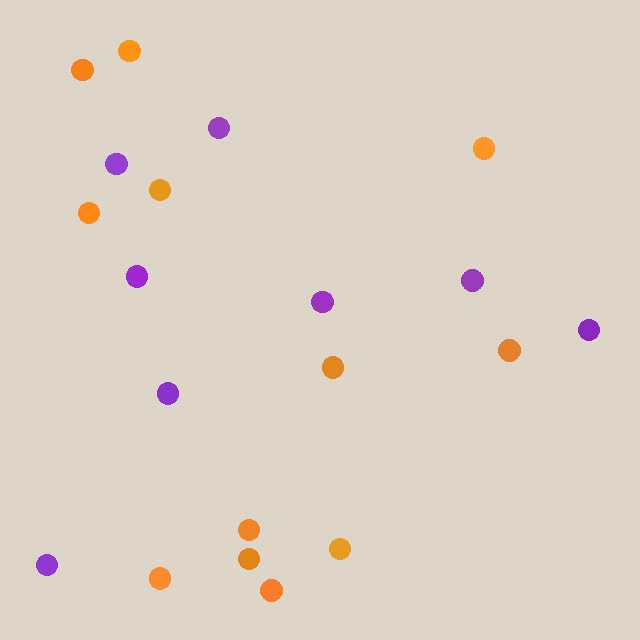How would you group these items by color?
There are 2 groups: one group of purple circles (8) and one group of orange circles (12).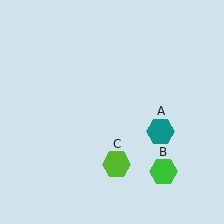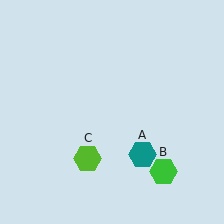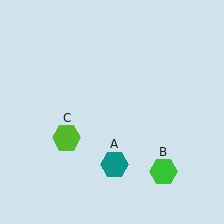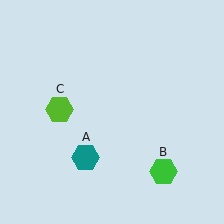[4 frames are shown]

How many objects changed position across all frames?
2 objects changed position: teal hexagon (object A), lime hexagon (object C).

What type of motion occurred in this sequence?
The teal hexagon (object A), lime hexagon (object C) rotated clockwise around the center of the scene.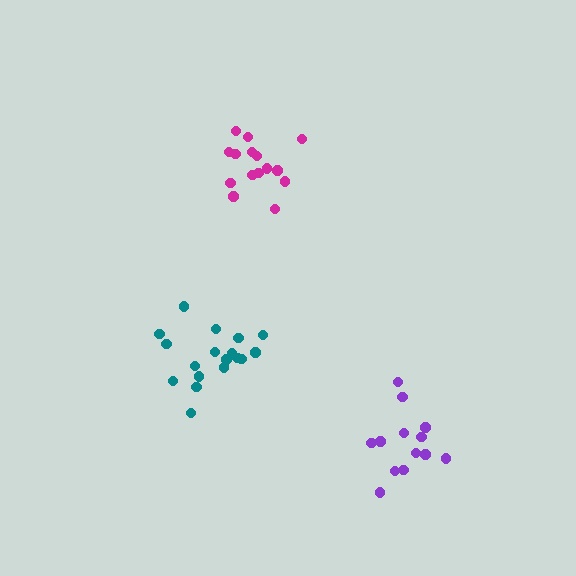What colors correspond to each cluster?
The clusters are colored: teal, purple, magenta.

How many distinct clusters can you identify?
There are 3 distinct clusters.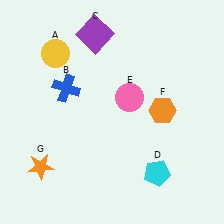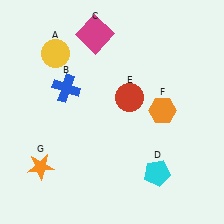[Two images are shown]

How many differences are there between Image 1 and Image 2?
There are 2 differences between the two images.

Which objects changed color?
C changed from purple to magenta. E changed from pink to red.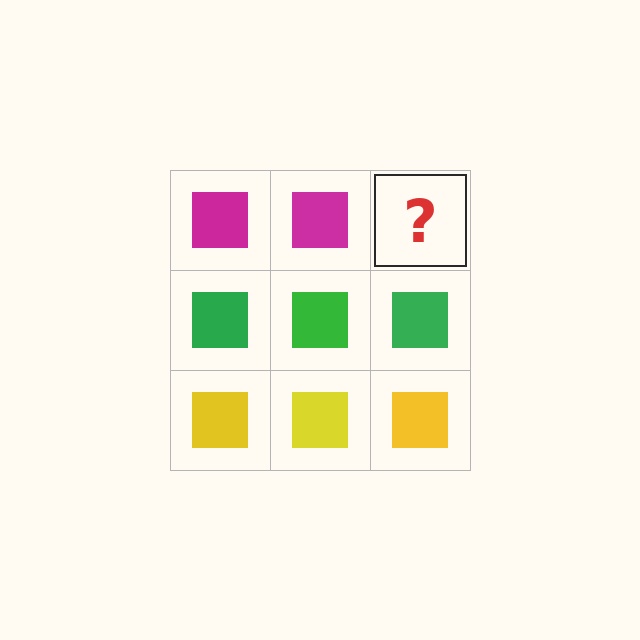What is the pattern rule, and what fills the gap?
The rule is that each row has a consistent color. The gap should be filled with a magenta square.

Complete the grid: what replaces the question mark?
The question mark should be replaced with a magenta square.